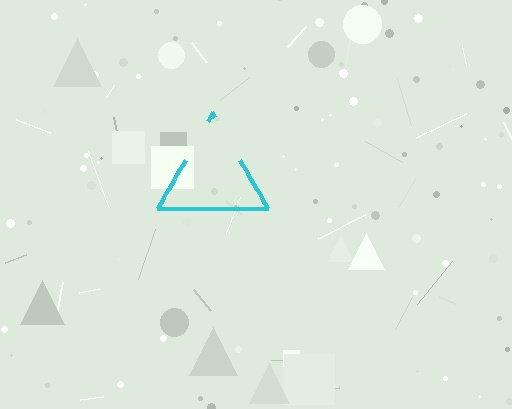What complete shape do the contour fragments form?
The contour fragments form a triangle.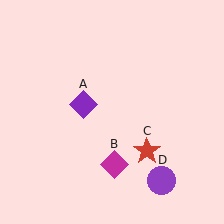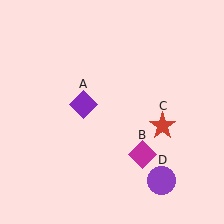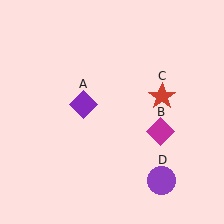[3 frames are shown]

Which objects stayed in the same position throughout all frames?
Purple diamond (object A) and purple circle (object D) remained stationary.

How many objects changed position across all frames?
2 objects changed position: magenta diamond (object B), red star (object C).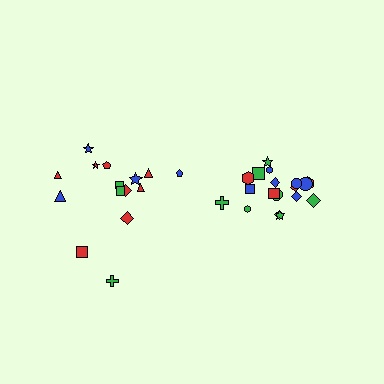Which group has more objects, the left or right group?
The right group.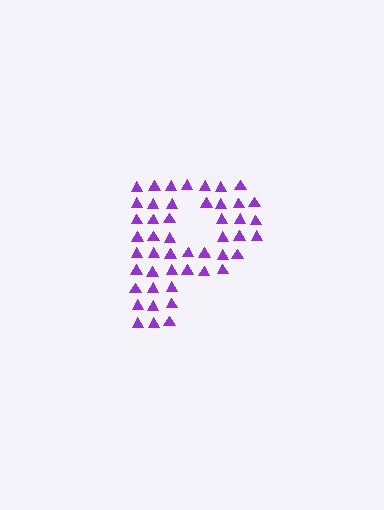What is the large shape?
The large shape is the letter P.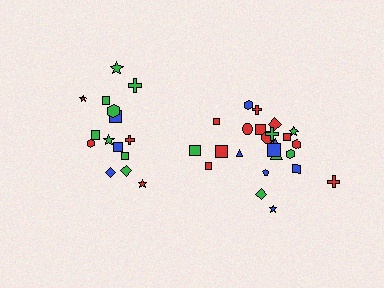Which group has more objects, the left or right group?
The right group.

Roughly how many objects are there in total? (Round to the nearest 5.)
Roughly 40 objects in total.